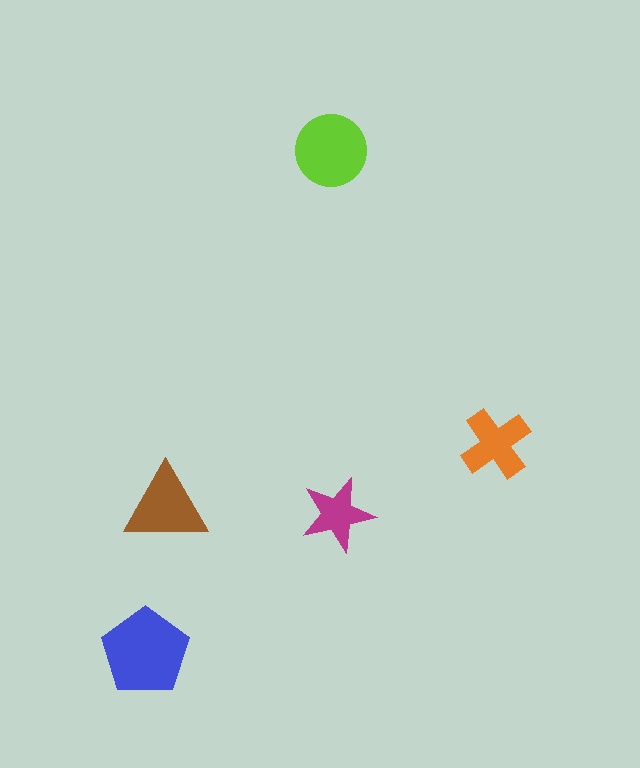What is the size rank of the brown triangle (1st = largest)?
3rd.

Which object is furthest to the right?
The orange cross is rightmost.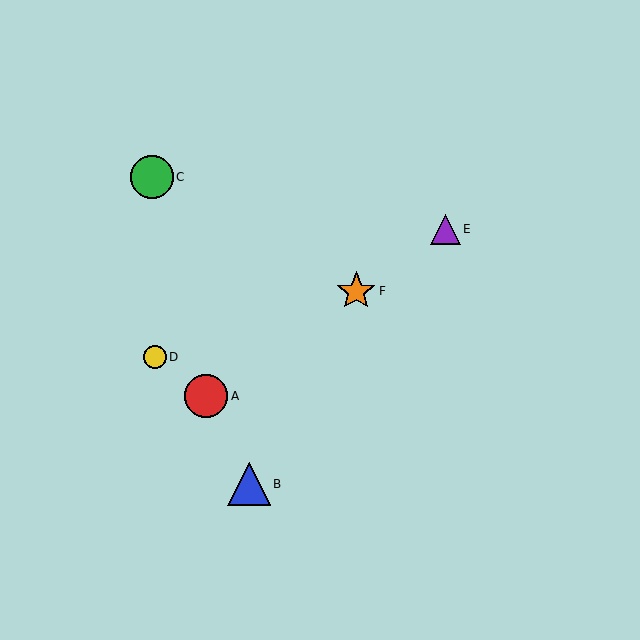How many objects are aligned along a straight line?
3 objects (A, E, F) are aligned along a straight line.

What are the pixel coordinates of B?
Object B is at (249, 484).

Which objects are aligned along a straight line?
Objects A, E, F are aligned along a straight line.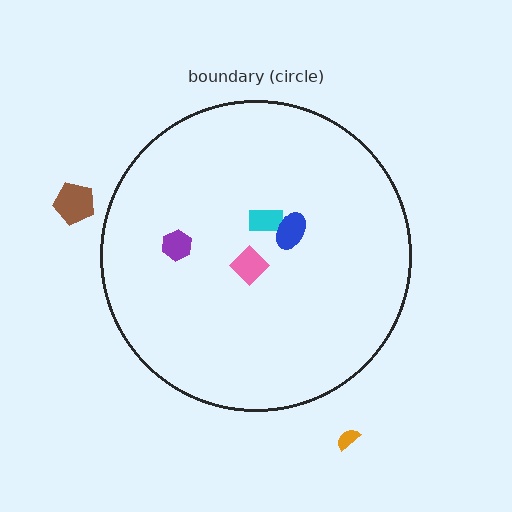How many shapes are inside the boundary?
4 inside, 2 outside.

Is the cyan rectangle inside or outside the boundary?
Inside.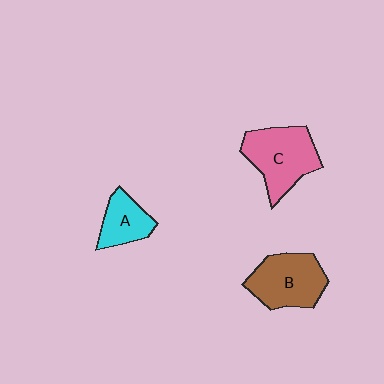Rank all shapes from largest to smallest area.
From largest to smallest: C (pink), B (brown), A (cyan).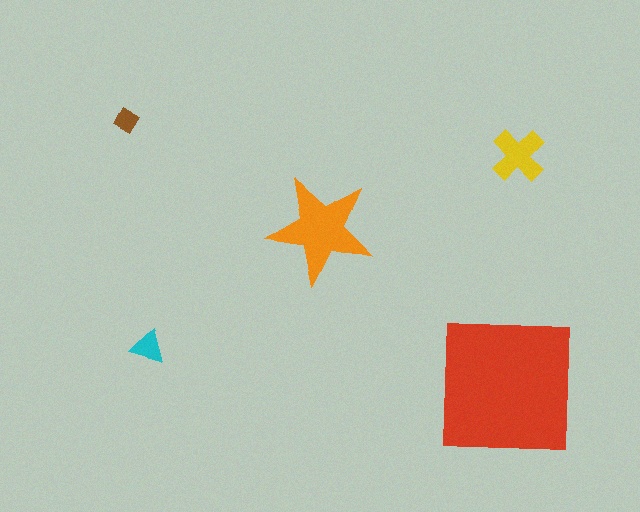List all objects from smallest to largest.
The brown diamond, the cyan triangle, the yellow cross, the orange star, the red square.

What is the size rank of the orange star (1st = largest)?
2nd.